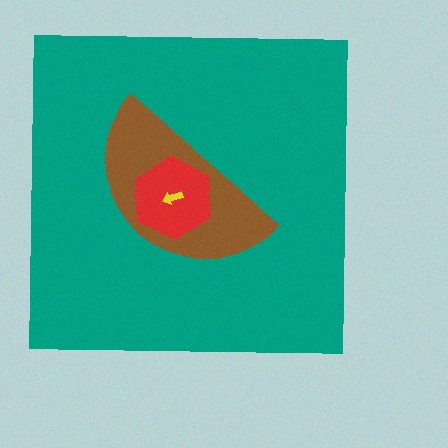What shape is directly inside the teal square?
The brown semicircle.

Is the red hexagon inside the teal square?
Yes.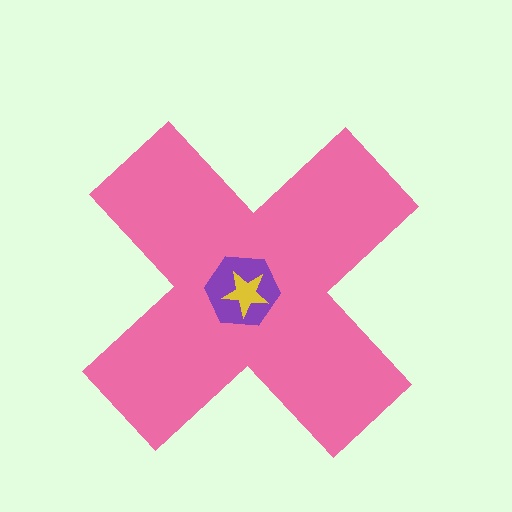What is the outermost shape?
The pink cross.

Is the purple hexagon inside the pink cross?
Yes.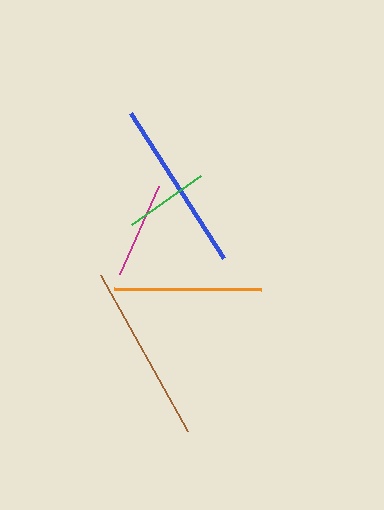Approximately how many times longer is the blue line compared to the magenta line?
The blue line is approximately 1.8 times the length of the magenta line.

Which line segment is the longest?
The brown line is the longest at approximately 178 pixels.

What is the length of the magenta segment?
The magenta segment is approximately 96 pixels long.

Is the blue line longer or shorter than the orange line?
The blue line is longer than the orange line.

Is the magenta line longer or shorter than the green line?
The magenta line is longer than the green line.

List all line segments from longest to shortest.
From longest to shortest: brown, blue, orange, magenta, green.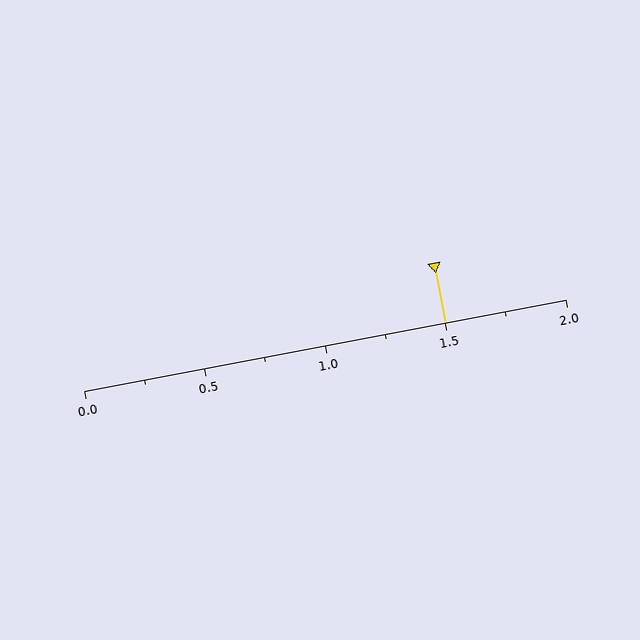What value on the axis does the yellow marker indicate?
The marker indicates approximately 1.5.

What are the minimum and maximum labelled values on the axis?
The axis runs from 0.0 to 2.0.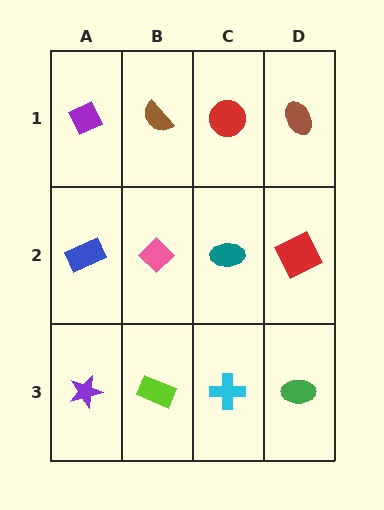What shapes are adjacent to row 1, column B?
A pink diamond (row 2, column B), a purple diamond (row 1, column A), a red circle (row 1, column C).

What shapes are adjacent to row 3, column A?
A blue rectangle (row 2, column A), a lime rectangle (row 3, column B).